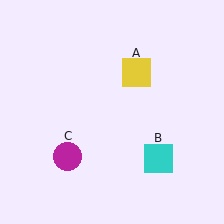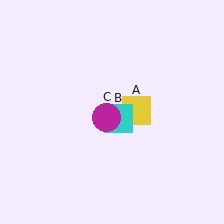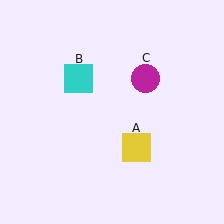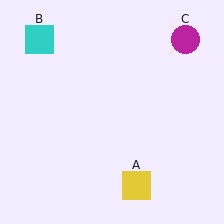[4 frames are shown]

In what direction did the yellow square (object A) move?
The yellow square (object A) moved down.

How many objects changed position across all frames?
3 objects changed position: yellow square (object A), cyan square (object B), magenta circle (object C).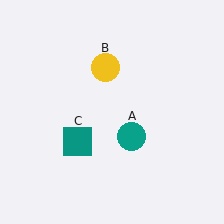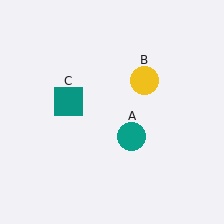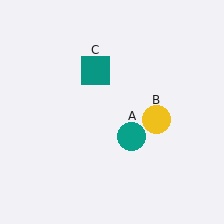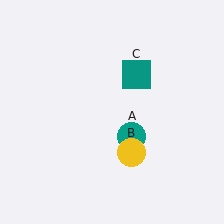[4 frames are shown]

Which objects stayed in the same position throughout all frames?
Teal circle (object A) remained stationary.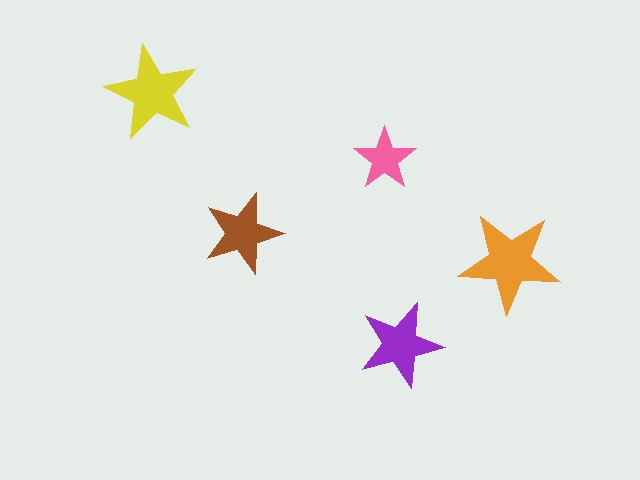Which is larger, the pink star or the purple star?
The purple one.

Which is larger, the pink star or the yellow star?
The yellow one.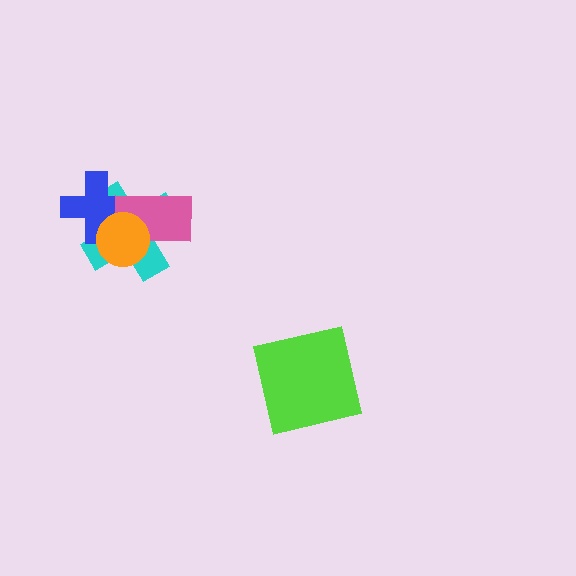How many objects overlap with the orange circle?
3 objects overlap with the orange circle.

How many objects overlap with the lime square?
0 objects overlap with the lime square.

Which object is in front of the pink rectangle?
The orange circle is in front of the pink rectangle.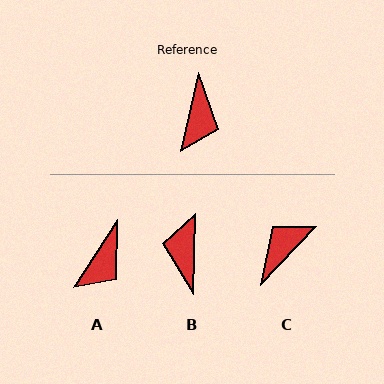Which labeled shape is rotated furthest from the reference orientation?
B, about 168 degrees away.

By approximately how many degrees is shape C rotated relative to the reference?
Approximately 149 degrees counter-clockwise.